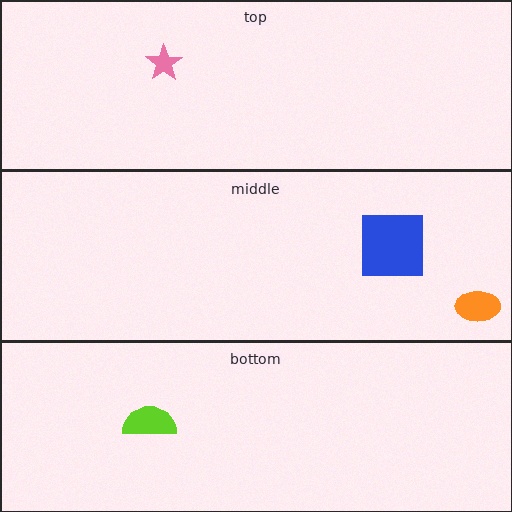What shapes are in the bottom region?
The lime semicircle.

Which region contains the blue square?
The middle region.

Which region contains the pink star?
The top region.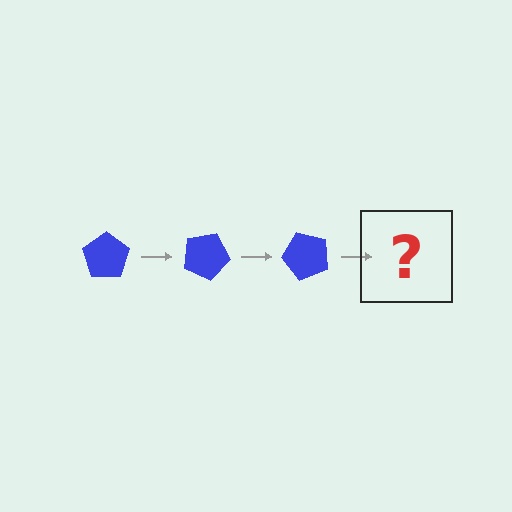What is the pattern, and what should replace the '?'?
The pattern is that the pentagon rotates 25 degrees each step. The '?' should be a blue pentagon rotated 75 degrees.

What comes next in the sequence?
The next element should be a blue pentagon rotated 75 degrees.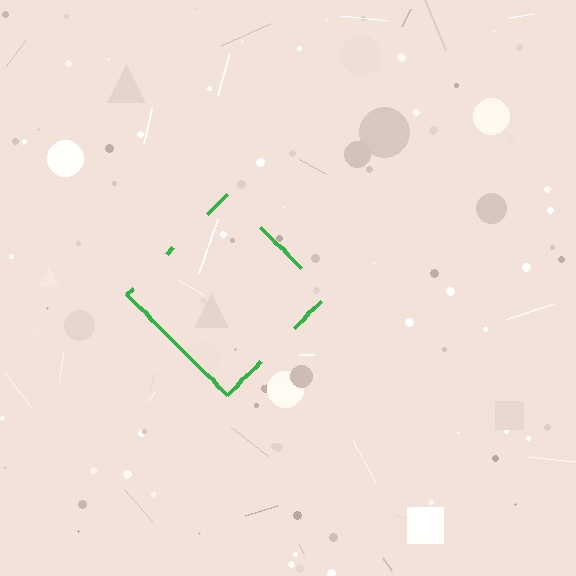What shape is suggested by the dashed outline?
The dashed outline suggests a diamond.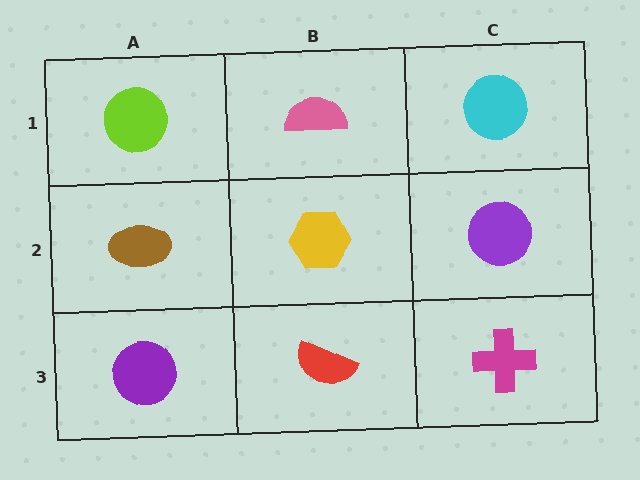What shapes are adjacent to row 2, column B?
A pink semicircle (row 1, column B), a red semicircle (row 3, column B), a brown ellipse (row 2, column A), a purple circle (row 2, column C).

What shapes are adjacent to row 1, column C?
A purple circle (row 2, column C), a pink semicircle (row 1, column B).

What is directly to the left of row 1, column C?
A pink semicircle.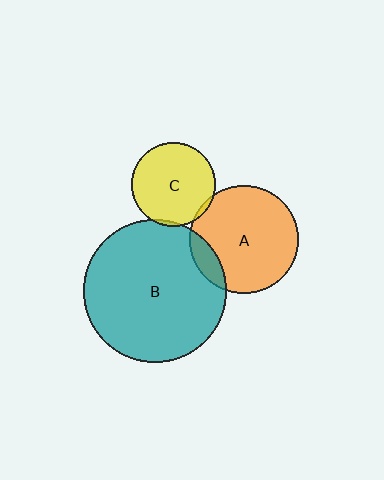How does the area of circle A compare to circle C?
Approximately 1.7 times.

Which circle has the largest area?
Circle B (teal).